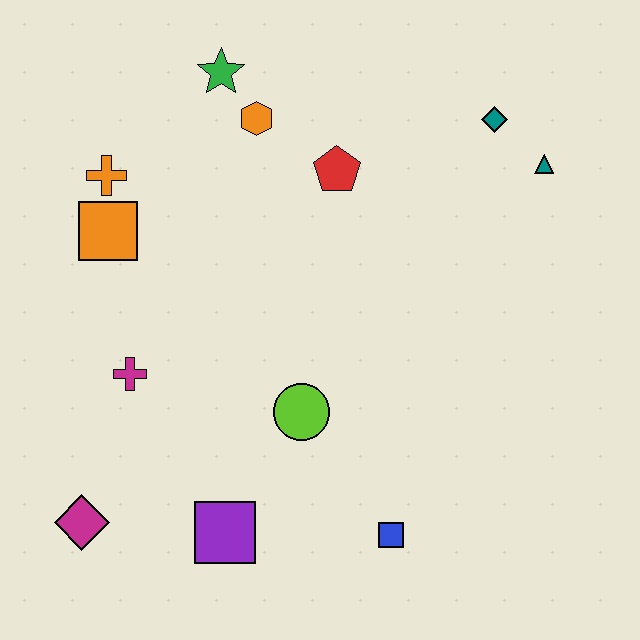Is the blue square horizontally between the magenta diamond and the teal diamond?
Yes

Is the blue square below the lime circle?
Yes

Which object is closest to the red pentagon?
The orange hexagon is closest to the red pentagon.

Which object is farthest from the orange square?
The teal triangle is farthest from the orange square.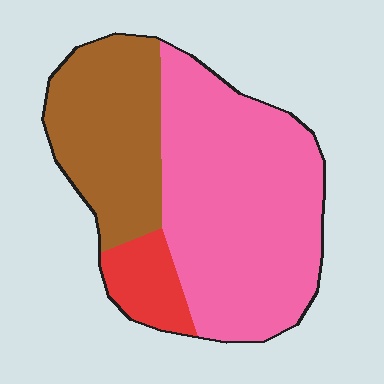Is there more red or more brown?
Brown.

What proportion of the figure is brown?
Brown covers 31% of the figure.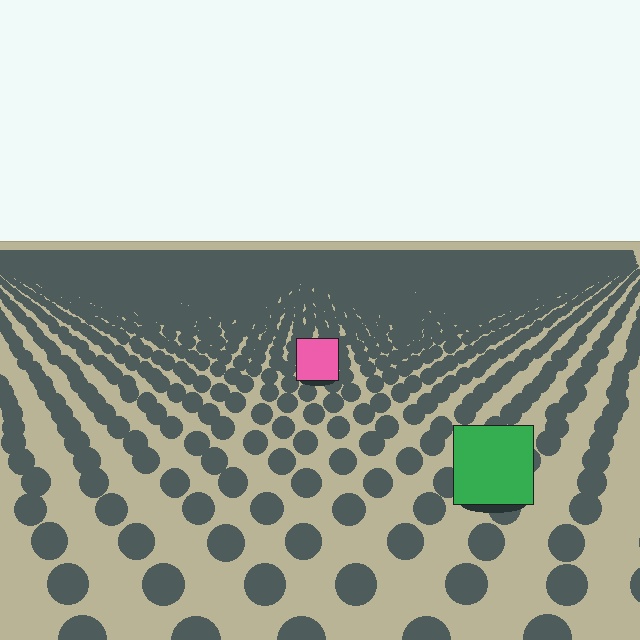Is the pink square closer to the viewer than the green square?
No. The green square is closer — you can tell from the texture gradient: the ground texture is coarser near it.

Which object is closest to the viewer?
The green square is closest. The texture marks near it are larger and more spread out.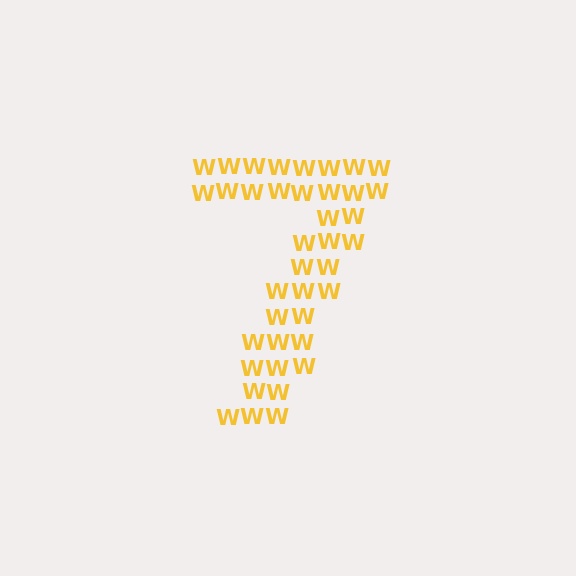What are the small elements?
The small elements are letter W's.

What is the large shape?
The large shape is the digit 7.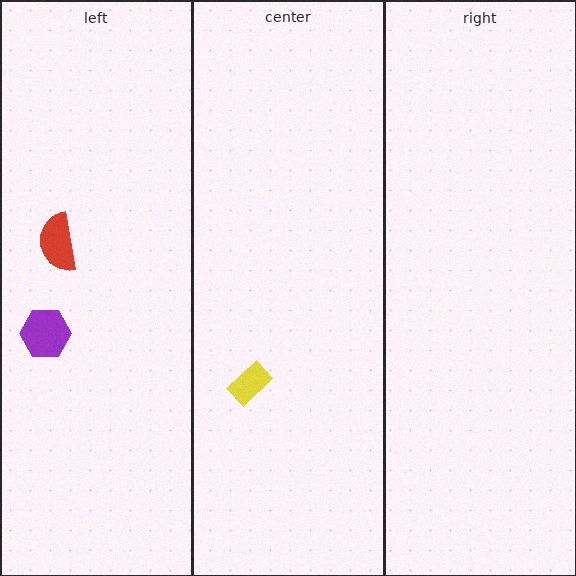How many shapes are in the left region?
2.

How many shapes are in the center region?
1.